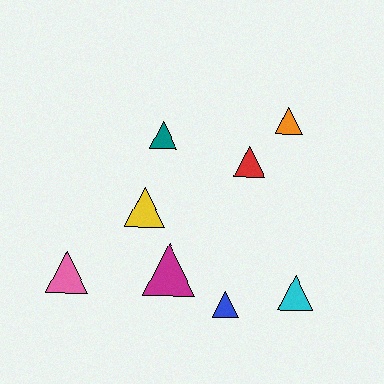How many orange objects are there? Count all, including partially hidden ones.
There is 1 orange object.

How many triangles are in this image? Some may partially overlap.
There are 8 triangles.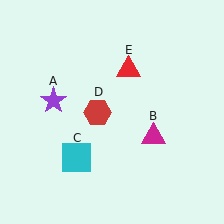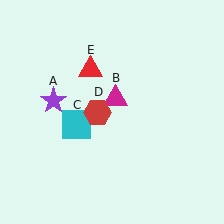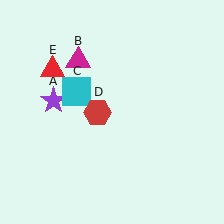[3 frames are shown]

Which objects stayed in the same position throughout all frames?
Purple star (object A) and red hexagon (object D) remained stationary.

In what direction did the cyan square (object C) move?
The cyan square (object C) moved up.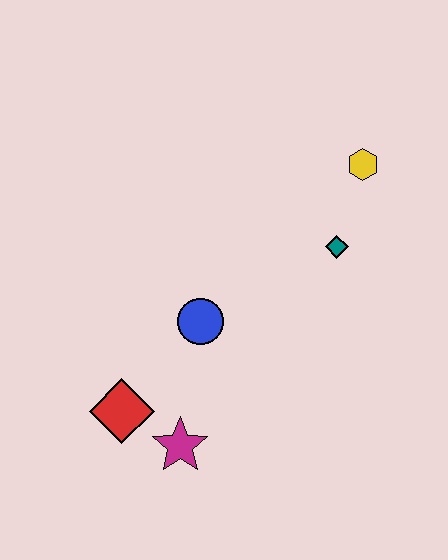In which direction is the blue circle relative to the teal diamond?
The blue circle is to the left of the teal diamond.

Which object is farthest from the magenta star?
The yellow hexagon is farthest from the magenta star.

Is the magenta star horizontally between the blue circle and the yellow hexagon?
No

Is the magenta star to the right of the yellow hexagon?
No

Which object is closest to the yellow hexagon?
The teal diamond is closest to the yellow hexagon.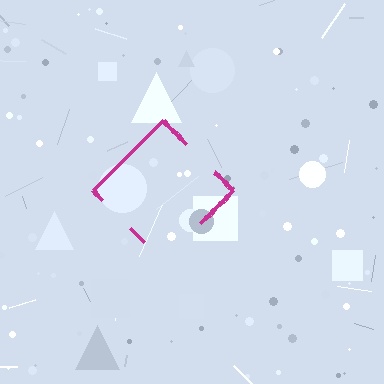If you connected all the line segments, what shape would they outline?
They would outline a diamond.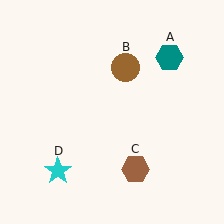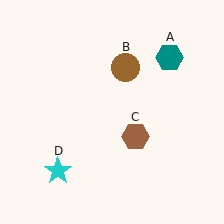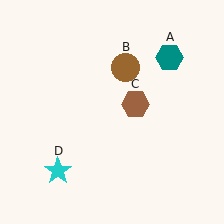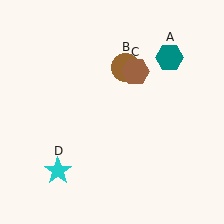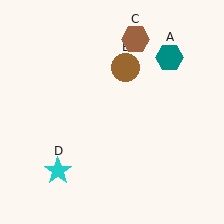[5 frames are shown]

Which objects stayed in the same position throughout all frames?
Teal hexagon (object A) and brown circle (object B) and cyan star (object D) remained stationary.